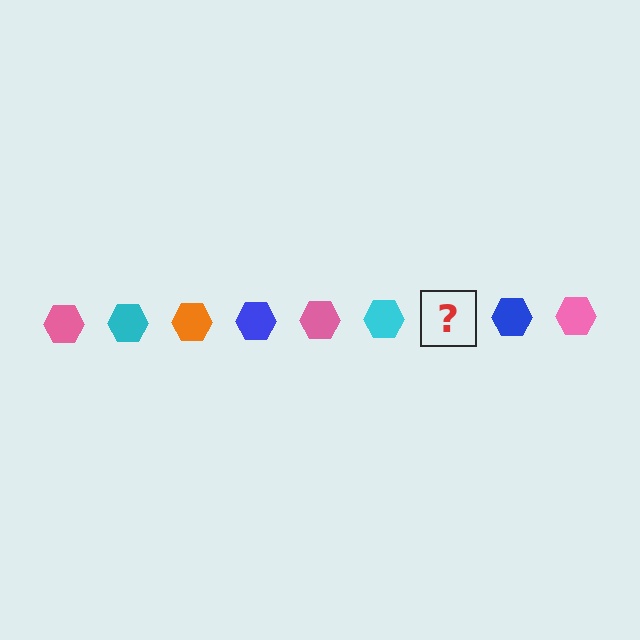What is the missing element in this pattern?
The missing element is an orange hexagon.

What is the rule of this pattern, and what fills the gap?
The rule is that the pattern cycles through pink, cyan, orange, blue hexagons. The gap should be filled with an orange hexagon.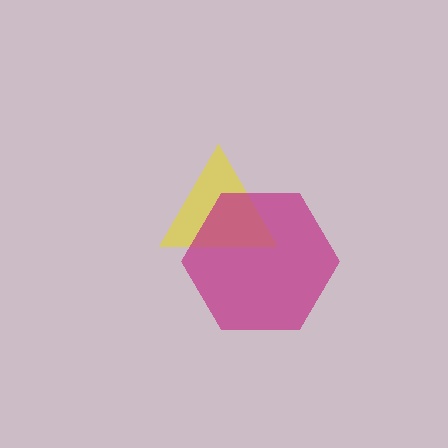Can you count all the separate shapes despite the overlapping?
Yes, there are 2 separate shapes.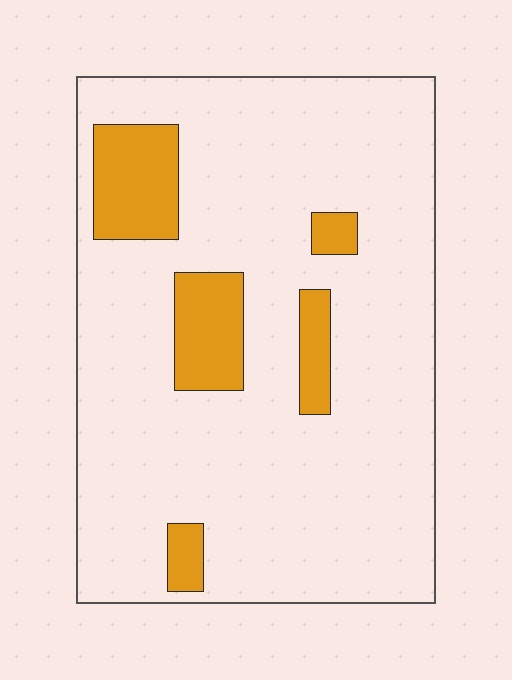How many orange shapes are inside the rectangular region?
5.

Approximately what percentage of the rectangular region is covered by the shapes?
Approximately 15%.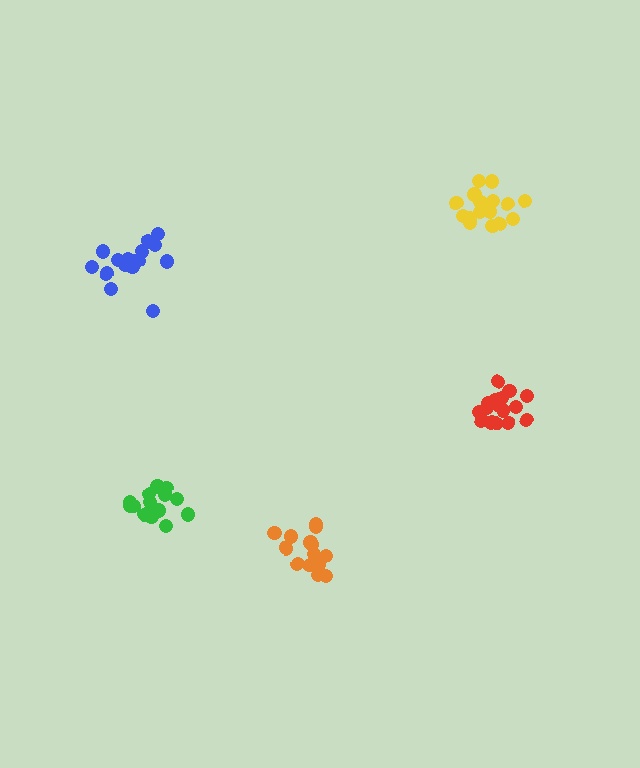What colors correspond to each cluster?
The clusters are colored: yellow, green, blue, red, orange.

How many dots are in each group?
Group 1: 16 dots, Group 2: 15 dots, Group 3: 16 dots, Group 4: 16 dots, Group 5: 15 dots (78 total).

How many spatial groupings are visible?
There are 5 spatial groupings.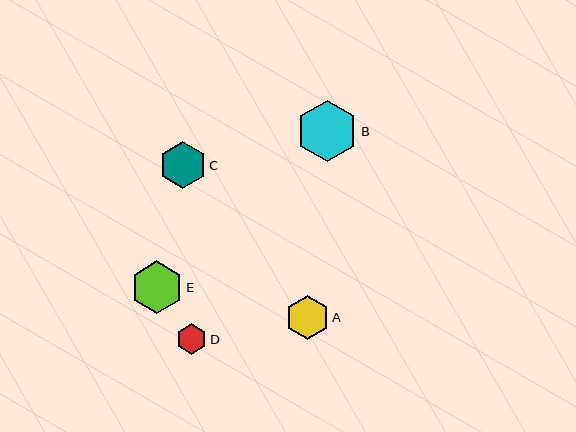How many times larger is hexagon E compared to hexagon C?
Hexagon E is approximately 1.1 times the size of hexagon C.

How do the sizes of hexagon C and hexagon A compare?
Hexagon C and hexagon A are approximately the same size.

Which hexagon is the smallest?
Hexagon D is the smallest with a size of approximately 31 pixels.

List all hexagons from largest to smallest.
From largest to smallest: B, E, C, A, D.